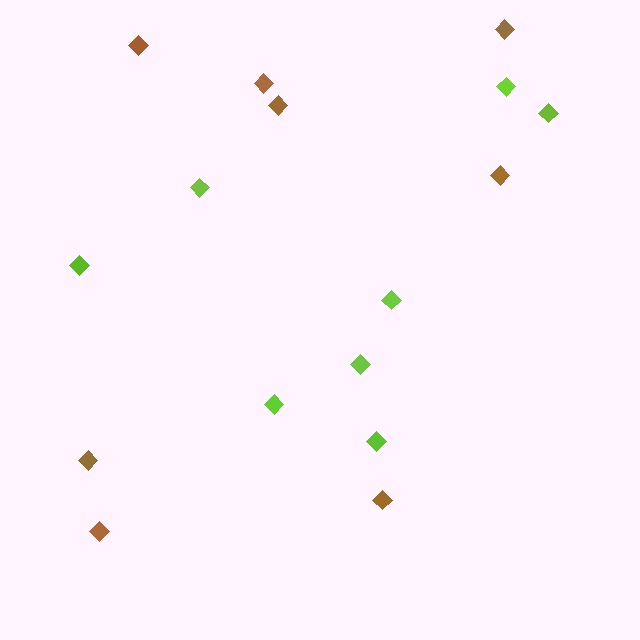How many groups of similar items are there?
There are 2 groups: one group of brown diamonds (8) and one group of lime diamonds (8).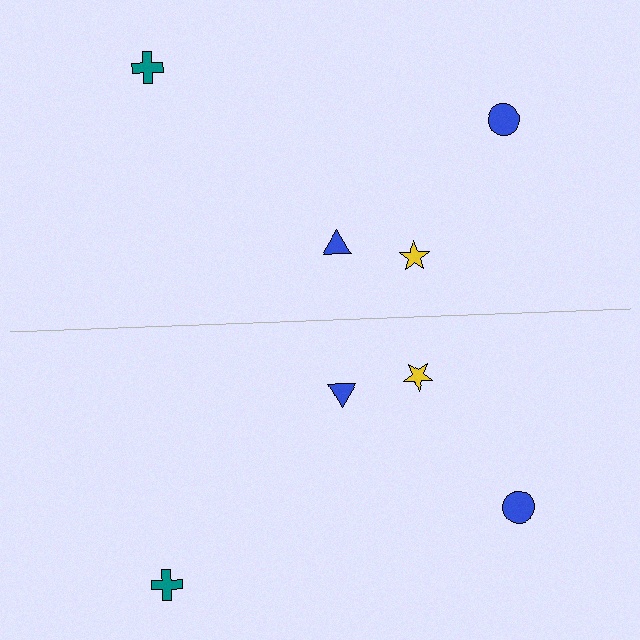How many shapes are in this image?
There are 8 shapes in this image.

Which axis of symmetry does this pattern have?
The pattern has a horizontal axis of symmetry running through the center of the image.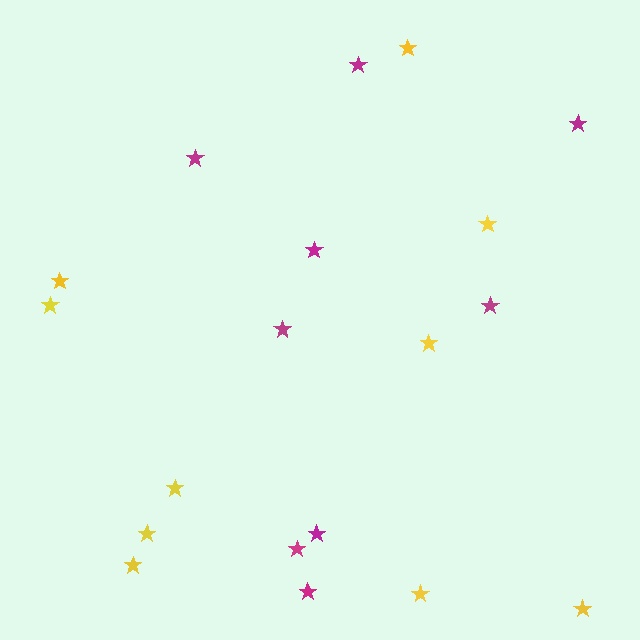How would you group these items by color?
There are 2 groups: one group of yellow stars (10) and one group of magenta stars (9).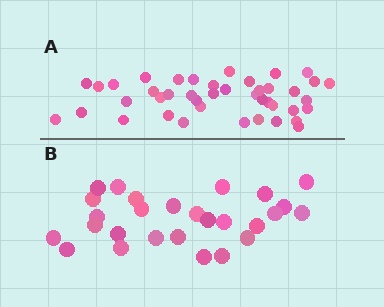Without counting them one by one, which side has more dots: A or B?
Region A (the top region) has more dots.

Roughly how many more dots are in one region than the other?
Region A has approximately 15 more dots than region B.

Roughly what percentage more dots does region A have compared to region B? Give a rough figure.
About 55% more.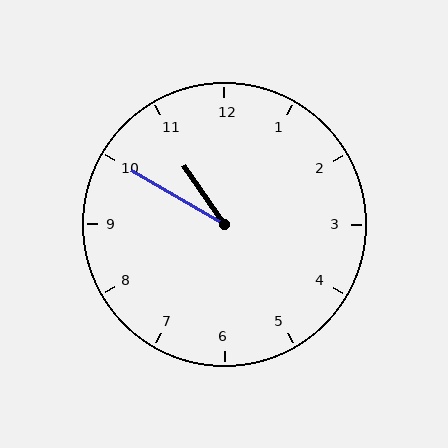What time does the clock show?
10:50.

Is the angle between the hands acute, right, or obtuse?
It is acute.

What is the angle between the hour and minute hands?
Approximately 25 degrees.